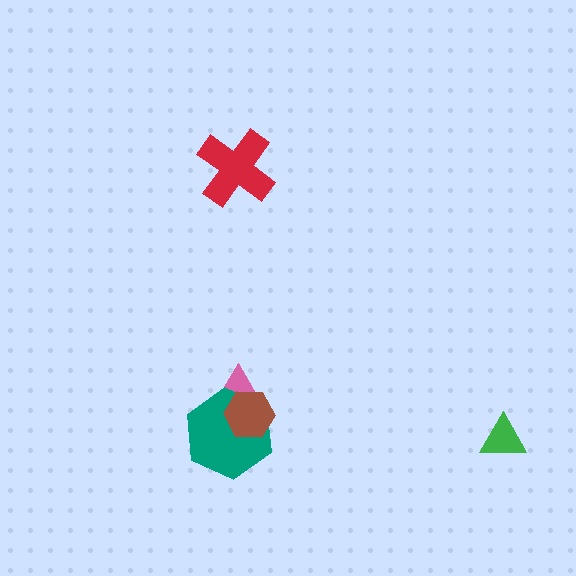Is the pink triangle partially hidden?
Yes, it is partially covered by another shape.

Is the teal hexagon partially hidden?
Yes, it is partially covered by another shape.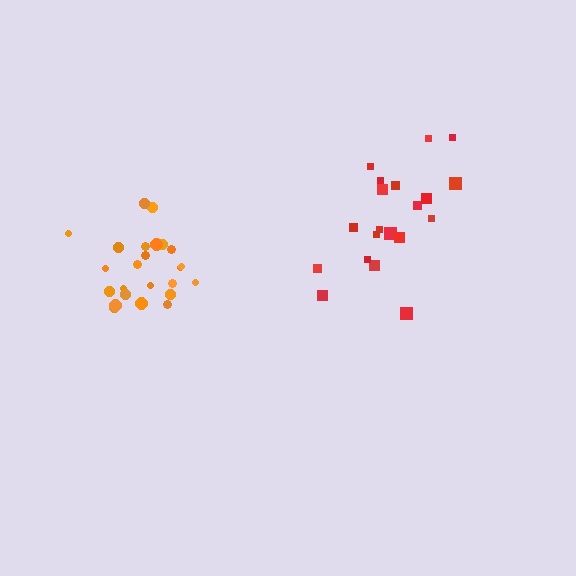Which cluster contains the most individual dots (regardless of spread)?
Orange (24).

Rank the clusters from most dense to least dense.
orange, red.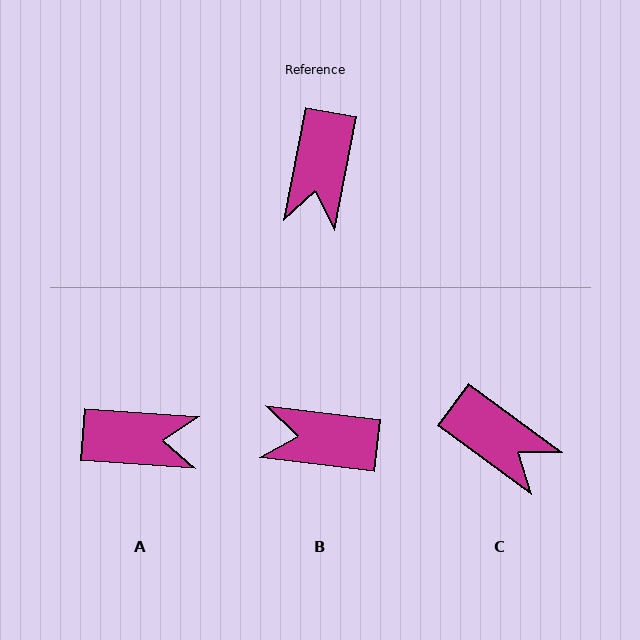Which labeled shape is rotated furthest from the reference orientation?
A, about 97 degrees away.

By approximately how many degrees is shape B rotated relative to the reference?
Approximately 86 degrees clockwise.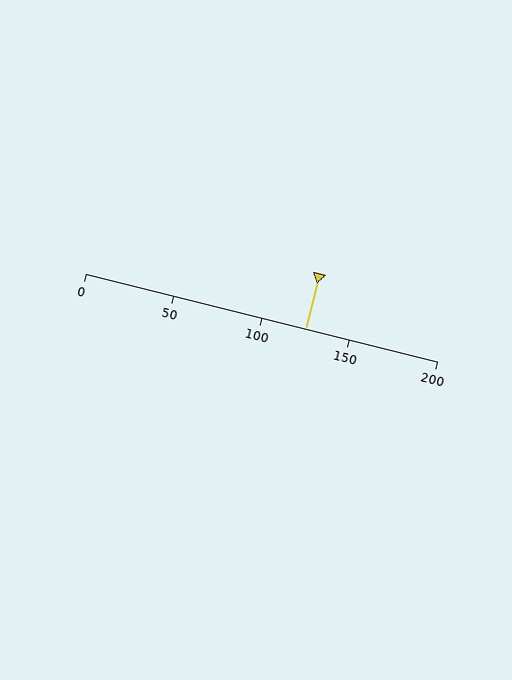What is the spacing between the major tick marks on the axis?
The major ticks are spaced 50 apart.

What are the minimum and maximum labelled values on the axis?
The axis runs from 0 to 200.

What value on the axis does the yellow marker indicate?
The marker indicates approximately 125.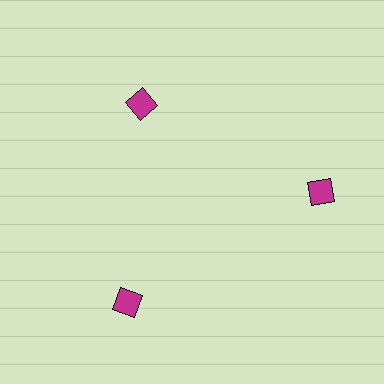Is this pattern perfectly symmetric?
No. The 3 magenta squares are arranged in a ring, but one element near the 11 o'clock position is pulled inward toward the center, breaking the 3-fold rotational symmetry.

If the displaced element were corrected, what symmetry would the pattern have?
It would have 3-fold rotational symmetry — the pattern would map onto itself every 120 degrees.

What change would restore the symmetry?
The symmetry would be restored by moving it outward, back onto the ring so that all 3 squares sit at equal angles and equal distance from the center.